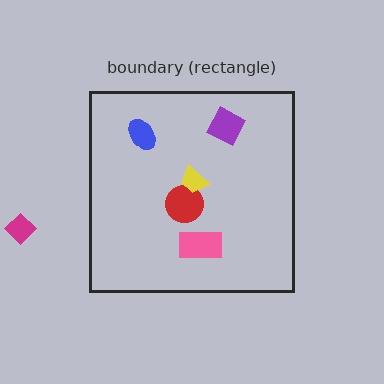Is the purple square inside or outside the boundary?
Inside.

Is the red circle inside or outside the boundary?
Inside.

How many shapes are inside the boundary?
5 inside, 1 outside.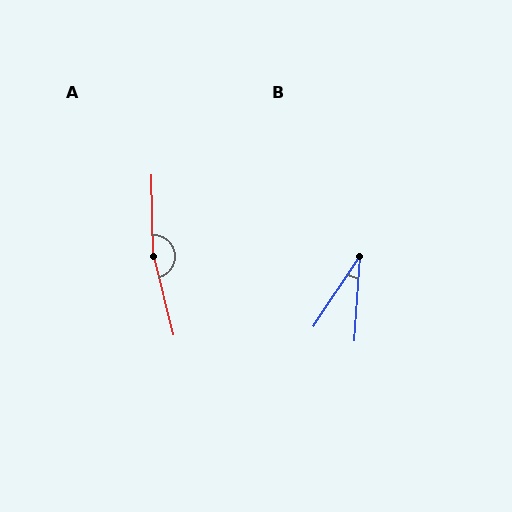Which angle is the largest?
A, at approximately 168 degrees.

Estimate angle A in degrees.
Approximately 168 degrees.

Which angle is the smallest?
B, at approximately 30 degrees.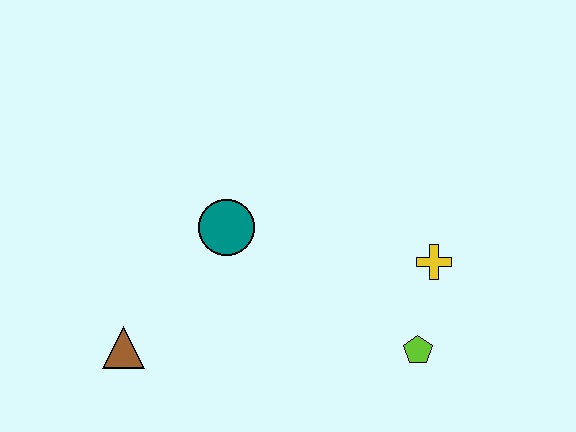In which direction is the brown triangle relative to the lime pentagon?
The brown triangle is to the left of the lime pentagon.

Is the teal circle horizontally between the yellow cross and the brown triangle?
Yes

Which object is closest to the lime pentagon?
The yellow cross is closest to the lime pentagon.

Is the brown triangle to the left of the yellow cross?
Yes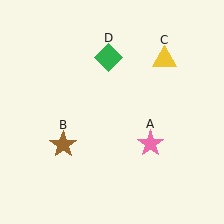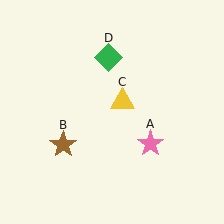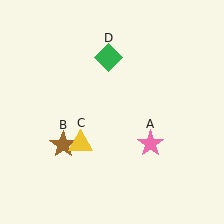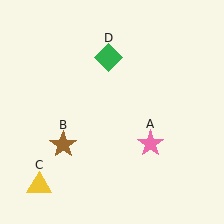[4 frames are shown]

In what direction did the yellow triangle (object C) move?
The yellow triangle (object C) moved down and to the left.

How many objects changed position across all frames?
1 object changed position: yellow triangle (object C).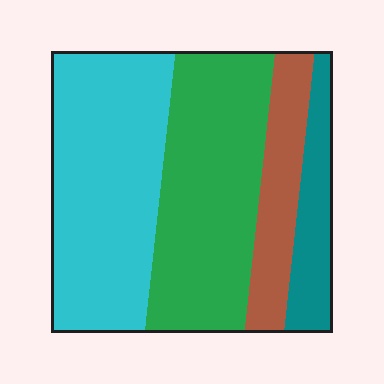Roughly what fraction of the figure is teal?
Teal takes up about one eighth (1/8) of the figure.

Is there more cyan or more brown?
Cyan.